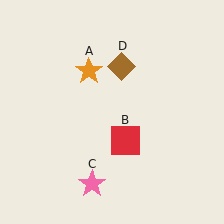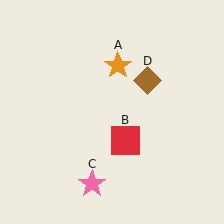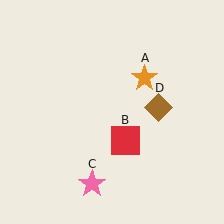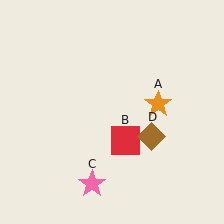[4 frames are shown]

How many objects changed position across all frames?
2 objects changed position: orange star (object A), brown diamond (object D).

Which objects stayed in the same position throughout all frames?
Red square (object B) and pink star (object C) remained stationary.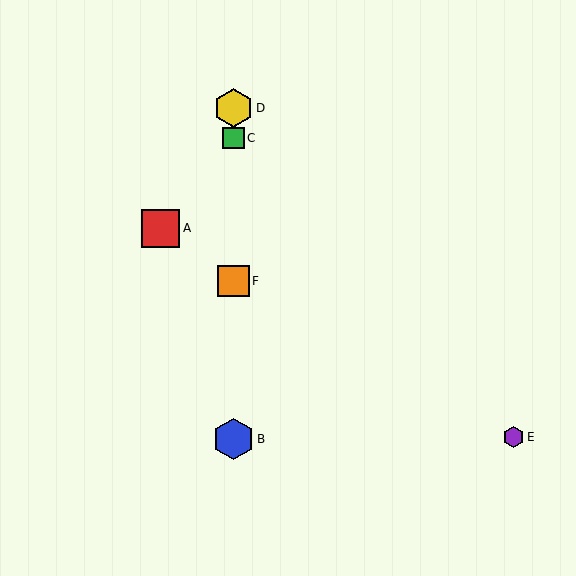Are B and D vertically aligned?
Yes, both are at x≈234.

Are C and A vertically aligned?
No, C is at x≈234 and A is at x≈161.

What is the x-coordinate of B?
Object B is at x≈234.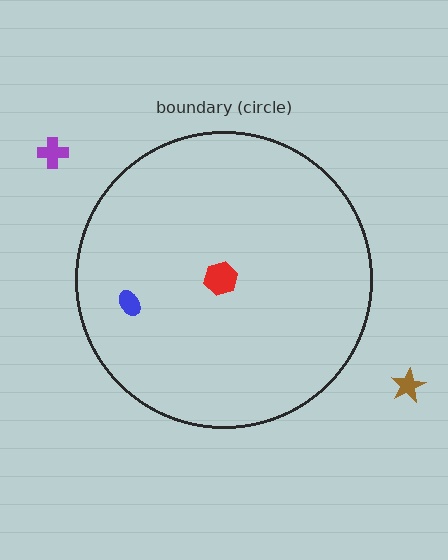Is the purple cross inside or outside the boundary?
Outside.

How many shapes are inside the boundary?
2 inside, 2 outside.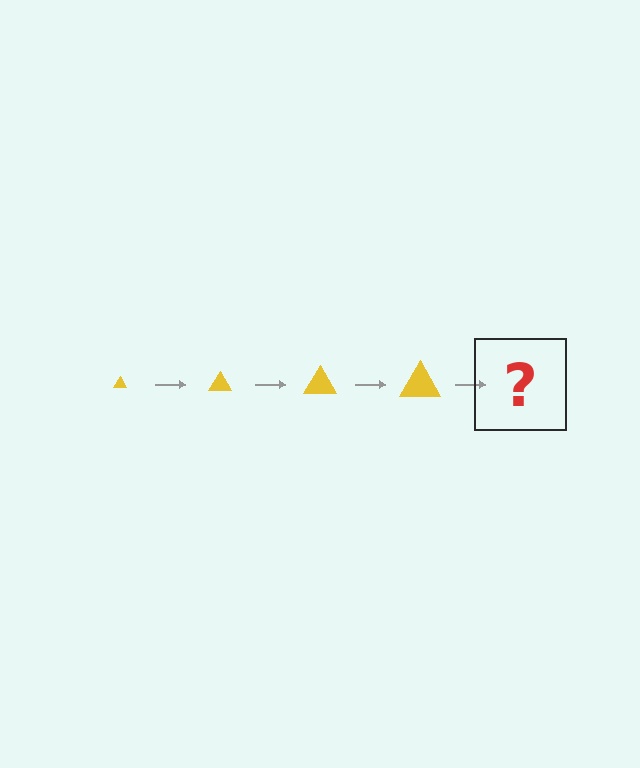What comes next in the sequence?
The next element should be a yellow triangle, larger than the previous one.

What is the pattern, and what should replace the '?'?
The pattern is that the triangle gets progressively larger each step. The '?' should be a yellow triangle, larger than the previous one.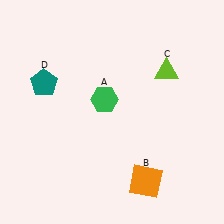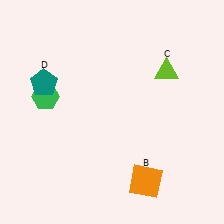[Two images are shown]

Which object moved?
The green hexagon (A) moved left.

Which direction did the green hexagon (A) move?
The green hexagon (A) moved left.